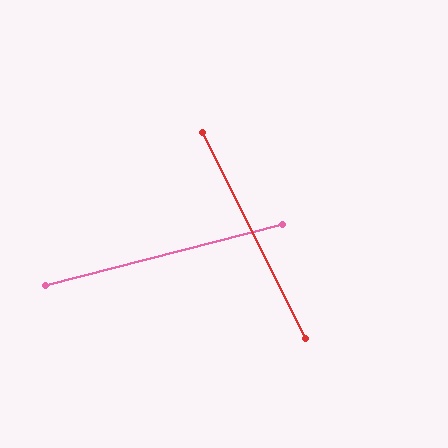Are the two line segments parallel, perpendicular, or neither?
Neither parallel nor perpendicular — they differ by about 78°.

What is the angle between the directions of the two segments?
Approximately 78 degrees.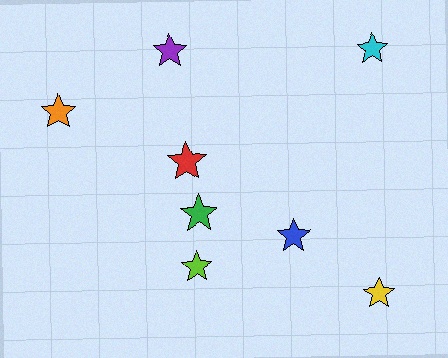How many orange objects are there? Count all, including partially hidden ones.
There is 1 orange object.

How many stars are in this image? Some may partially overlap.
There are 8 stars.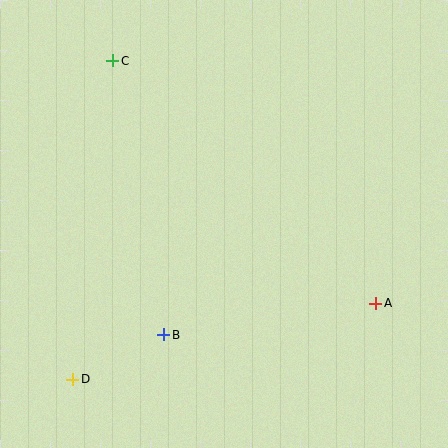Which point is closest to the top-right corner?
Point A is closest to the top-right corner.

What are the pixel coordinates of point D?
Point D is at (73, 379).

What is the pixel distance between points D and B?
The distance between D and B is 102 pixels.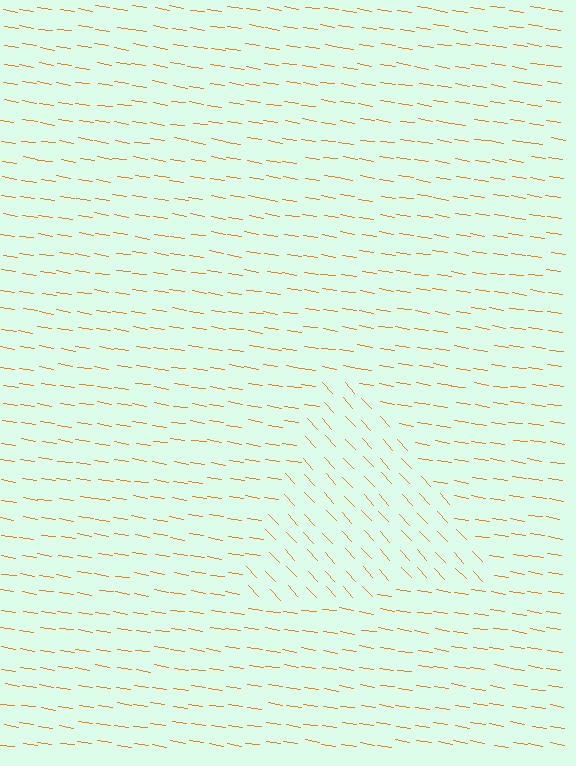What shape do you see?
I see a triangle.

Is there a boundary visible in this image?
Yes, there is a texture boundary formed by a change in line orientation.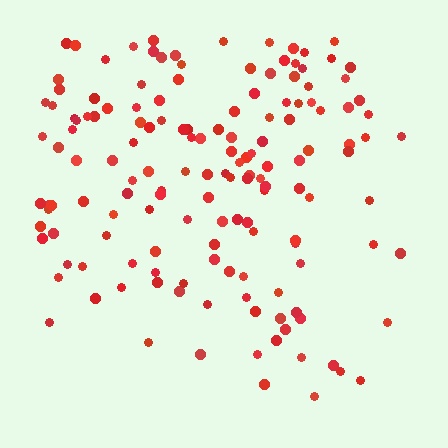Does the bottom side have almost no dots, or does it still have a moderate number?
Still a moderate number, just noticeably fewer than the top.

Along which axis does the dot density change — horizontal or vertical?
Vertical.